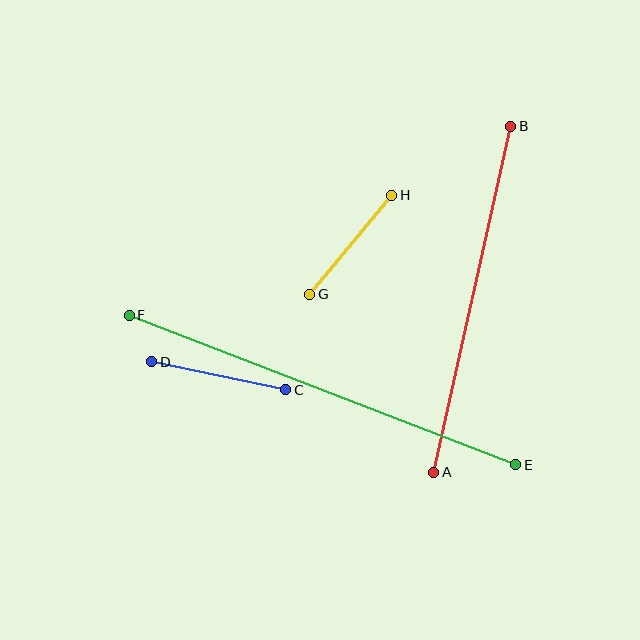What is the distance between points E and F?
The distance is approximately 414 pixels.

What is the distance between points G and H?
The distance is approximately 129 pixels.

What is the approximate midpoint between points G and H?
The midpoint is at approximately (351, 245) pixels.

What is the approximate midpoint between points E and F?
The midpoint is at approximately (323, 390) pixels.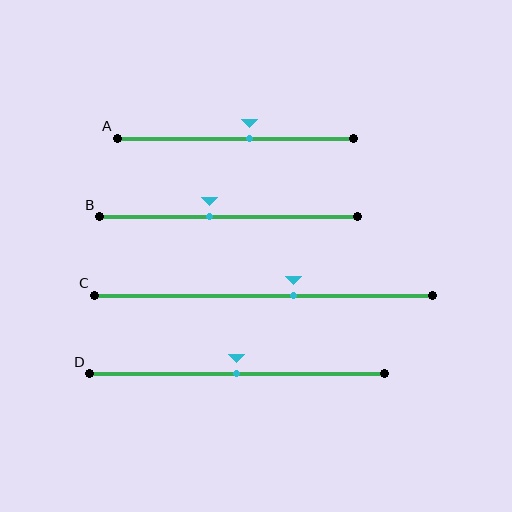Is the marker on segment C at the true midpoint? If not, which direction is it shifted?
No, the marker on segment C is shifted to the right by about 9% of the segment length.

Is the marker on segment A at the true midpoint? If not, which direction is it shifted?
No, the marker on segment A is shifted to the right by about 6% of the segment length.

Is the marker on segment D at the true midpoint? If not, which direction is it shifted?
Yes, the marker on segment D is at the true midpoint.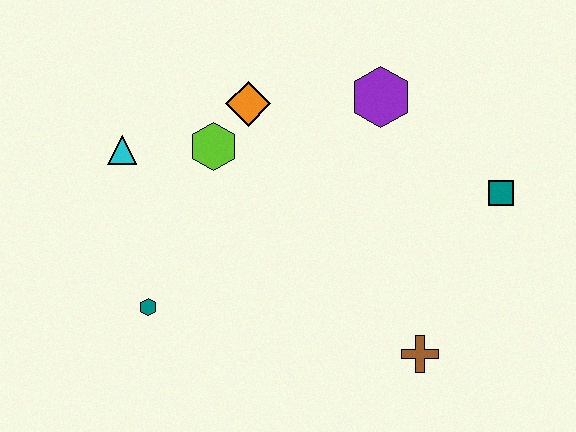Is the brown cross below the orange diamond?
Yes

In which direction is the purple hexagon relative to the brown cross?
The purple hexagon is above the brown cross.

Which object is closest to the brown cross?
The teal square is closest to the brown cross.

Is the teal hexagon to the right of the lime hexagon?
No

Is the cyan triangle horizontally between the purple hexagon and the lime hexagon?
No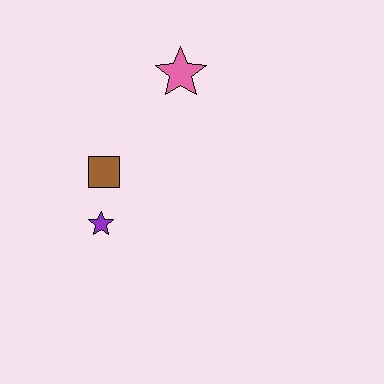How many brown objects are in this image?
There is 1 brown object.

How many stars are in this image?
There are 2 stars.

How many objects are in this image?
There are 3 objects.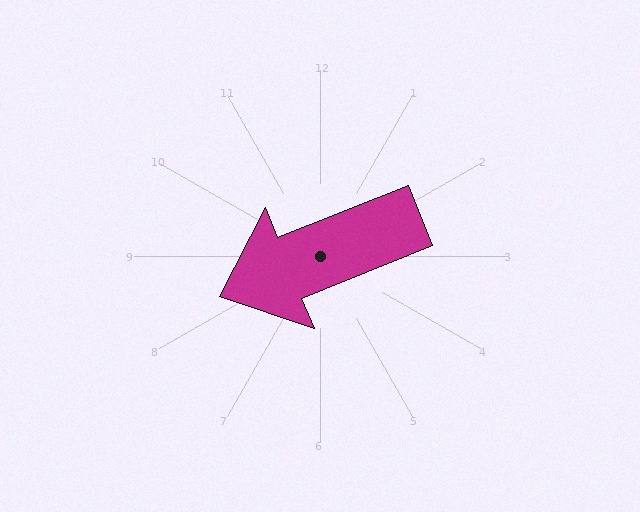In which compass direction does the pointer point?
West.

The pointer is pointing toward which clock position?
Roughly 8 o'clock.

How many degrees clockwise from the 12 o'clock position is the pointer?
Approximately 248 degrees.